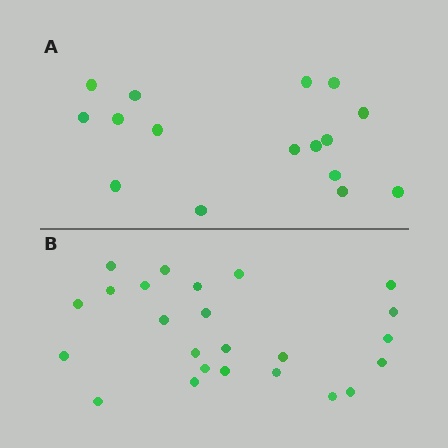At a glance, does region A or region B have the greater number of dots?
Region B (the bottom region) has more dots.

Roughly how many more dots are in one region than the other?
Region B has roughly 8 or so more dots than region A.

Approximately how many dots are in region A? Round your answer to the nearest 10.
About 20 dots. (The exact count is 16, which rounds to 20.)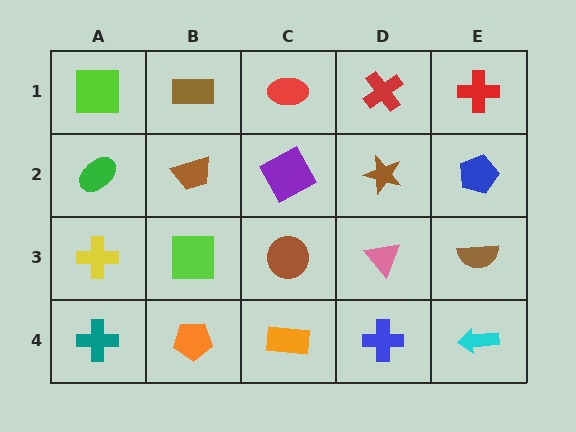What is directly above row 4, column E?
A brown semicircle.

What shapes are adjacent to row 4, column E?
A brown semicircle (row 3, column E), a blue cross (row 4, column D).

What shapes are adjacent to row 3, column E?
A blue pentagon (row 2, column E), a cyan arrow (row 4, column E), a pink triangle (row 3, column D).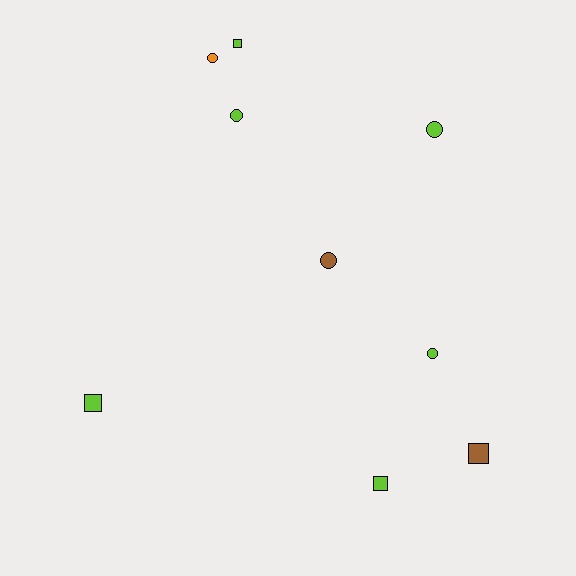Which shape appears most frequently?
Circle, with 5 objects.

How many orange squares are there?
There are no orange squares.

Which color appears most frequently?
Lime, with 6 objects.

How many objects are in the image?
There are 9 objects.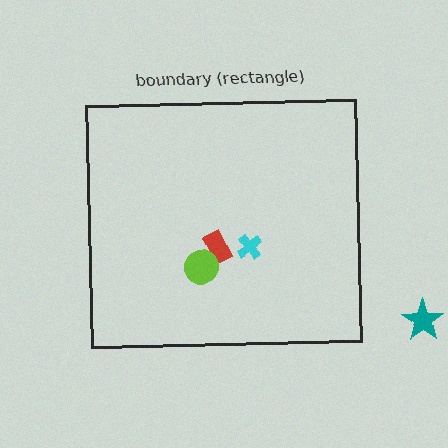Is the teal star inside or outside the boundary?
Outside.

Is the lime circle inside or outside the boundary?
Inside.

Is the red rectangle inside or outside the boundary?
Inside.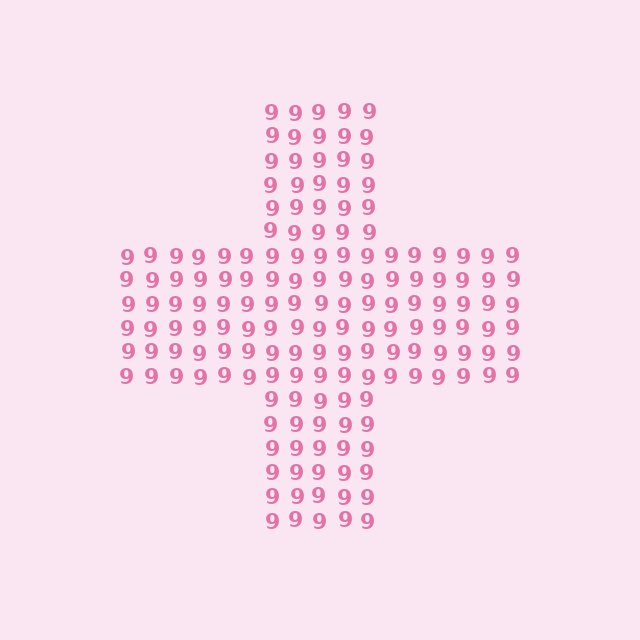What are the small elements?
The small elements are digit 9's.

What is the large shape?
The large shape is a cross.